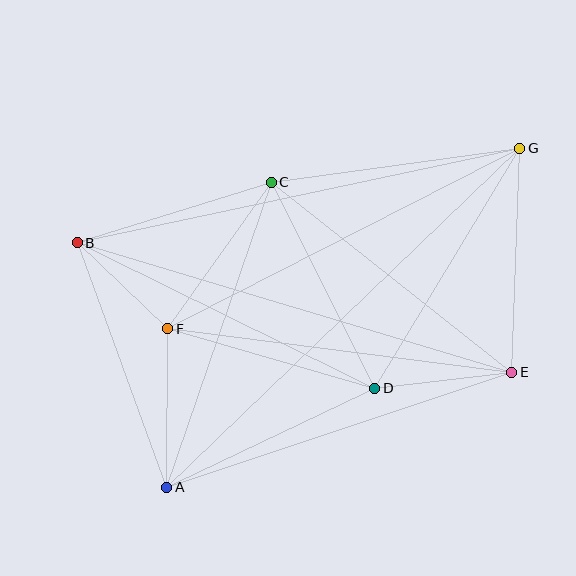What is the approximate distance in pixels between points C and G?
The distance between C and G is approximately 251 pixels.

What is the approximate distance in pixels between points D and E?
The distance between D and E is approximately 138 pixels.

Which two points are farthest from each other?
Points A and G are farthest from each other.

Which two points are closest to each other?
Points B and F are closest to each other.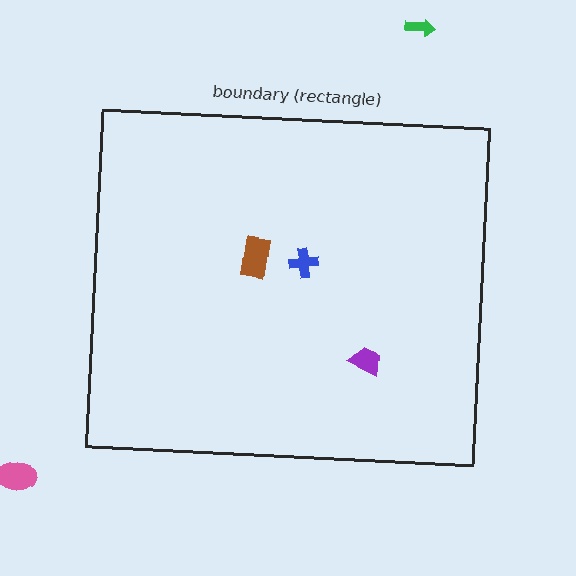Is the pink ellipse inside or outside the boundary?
Outside.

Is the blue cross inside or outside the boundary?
Inside.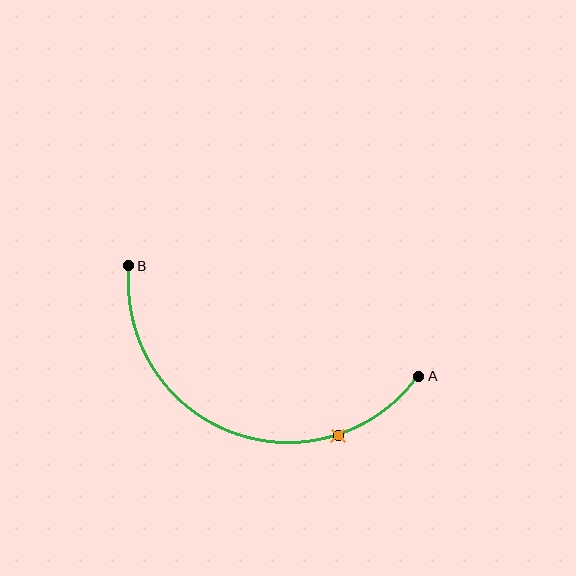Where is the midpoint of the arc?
The arc midpoint is the point on the curve farthest from the straight line joining A and B. It sits below that line.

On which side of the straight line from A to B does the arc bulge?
The arc bulges below the straight line connecting A and B.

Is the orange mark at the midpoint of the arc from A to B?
No. The orange mark lies on the arc but is closer to endpoint A. The arc midpoint would be at the point on the curve equidistant along the arc from both A and B.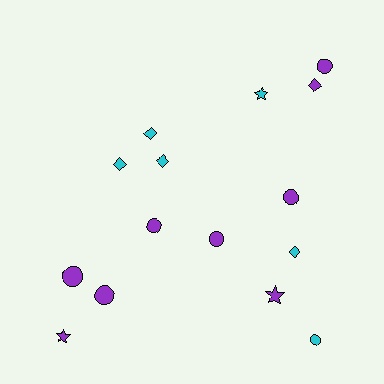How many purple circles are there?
There are 6 purple circles.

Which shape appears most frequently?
Circle, with 7 objects.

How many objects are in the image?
There are 15 objects.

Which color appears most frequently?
Purple, with 9 objects.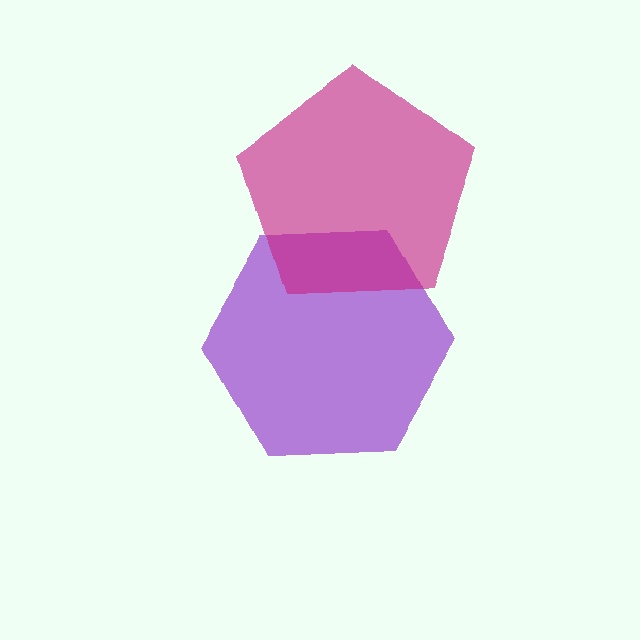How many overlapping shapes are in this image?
There are 2 overlapping shapes in the image.